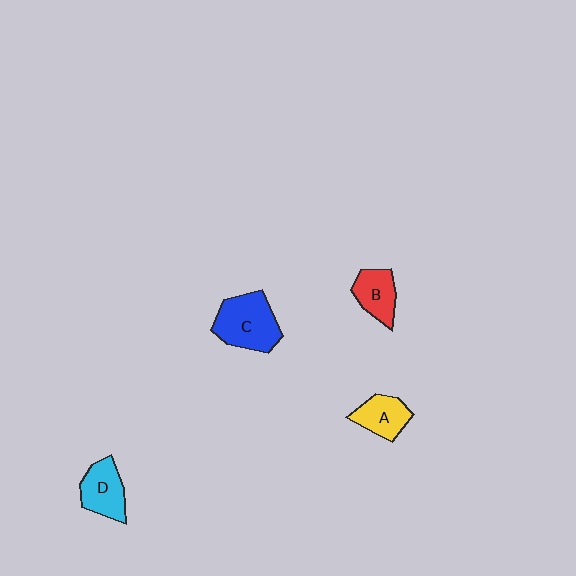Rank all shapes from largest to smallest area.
From largest to smallest: C (blue), D (cyan), B (red), A (yellow).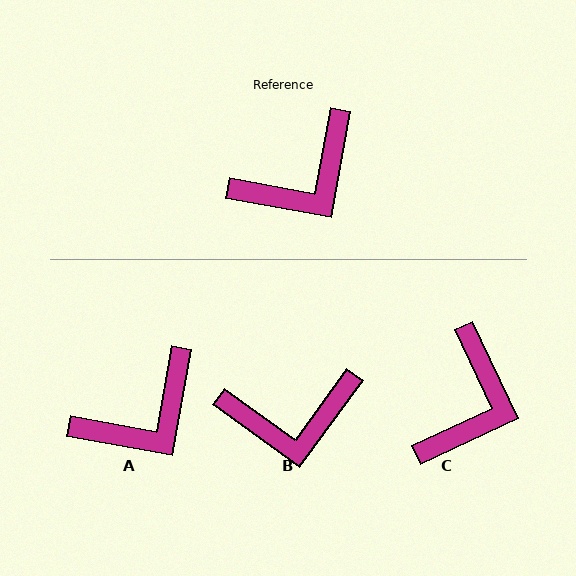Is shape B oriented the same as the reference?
No, it is off by about 26 degrees.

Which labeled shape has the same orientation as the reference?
A.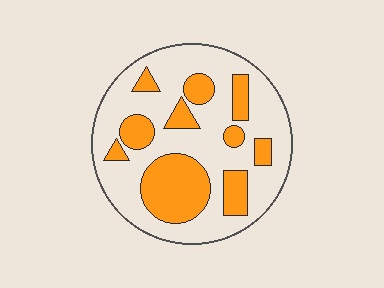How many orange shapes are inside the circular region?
10.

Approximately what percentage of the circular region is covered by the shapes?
Approximately 30%.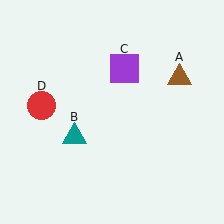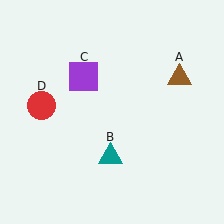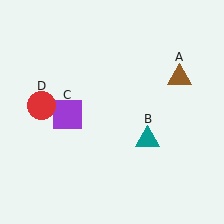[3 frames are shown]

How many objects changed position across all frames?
2 objects changed position: teal triangle (object B), purple square (object C).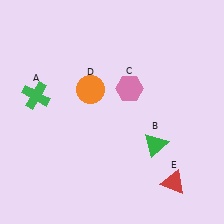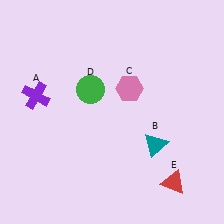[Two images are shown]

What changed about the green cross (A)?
In Image 1, A is green. In Image 2, it changed to purple.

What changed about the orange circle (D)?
In Image 1, D is orange. In Image 2, it changed to green.